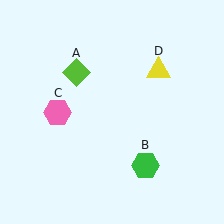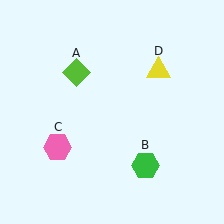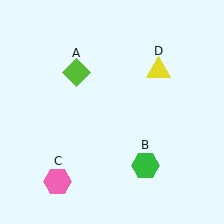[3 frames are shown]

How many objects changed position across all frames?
1 object changed position: pink hexagon (object C).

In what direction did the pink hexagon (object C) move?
The pink hexagon (object C) moved down.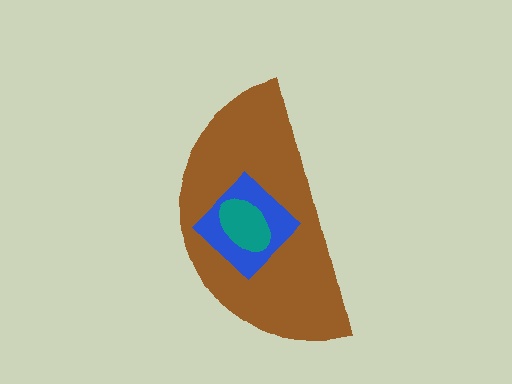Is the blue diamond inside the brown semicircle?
Yes.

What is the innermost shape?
The teal ellipse.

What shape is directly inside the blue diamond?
The teal ellipse.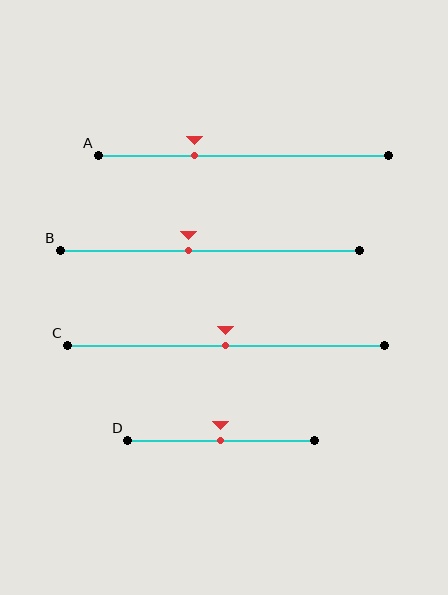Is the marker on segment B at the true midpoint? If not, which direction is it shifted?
No, the marker on segment B is shifted to the left by about 7% of the segment length.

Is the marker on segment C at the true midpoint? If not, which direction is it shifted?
Yes, the marker on segment C is at the true midpoint.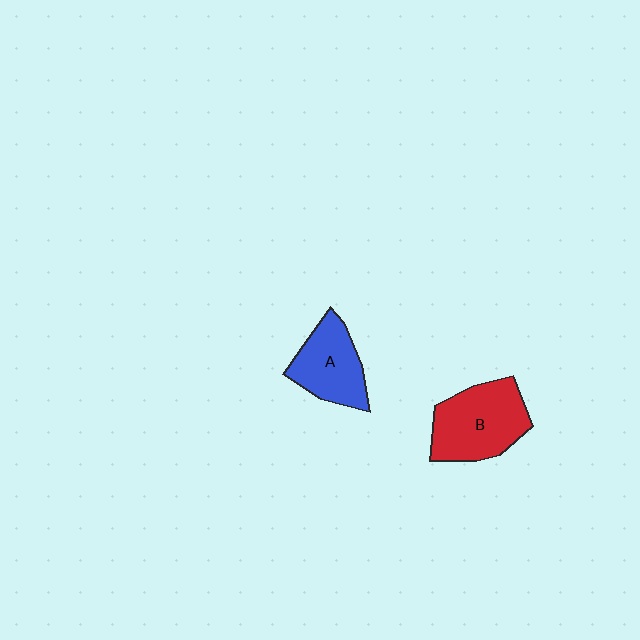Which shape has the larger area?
Shape B (red).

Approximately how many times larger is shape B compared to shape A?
Approximately 1.3 times.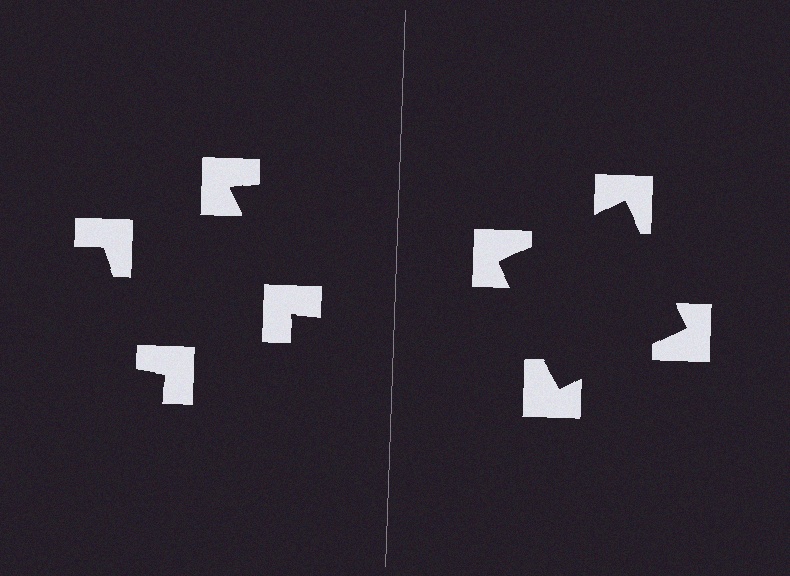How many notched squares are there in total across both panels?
8 — 4 on each side.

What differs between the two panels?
The notched squares are positioned identically on both sides; only the wedge orientations differ. On the right they align to a square; on the left they are misaligned.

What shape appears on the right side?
An illusory square.